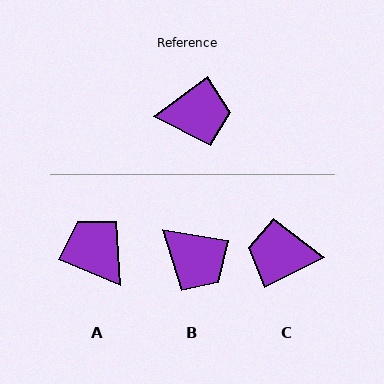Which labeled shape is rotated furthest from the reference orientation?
C, about 170 degrees away.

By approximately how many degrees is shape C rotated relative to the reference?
Approximately 170 degrees counter-clockwise.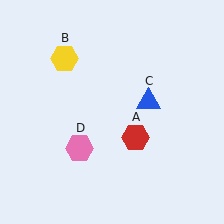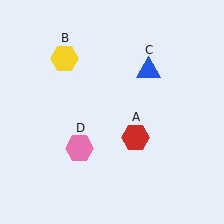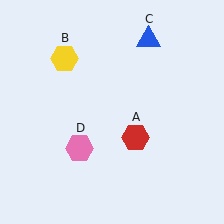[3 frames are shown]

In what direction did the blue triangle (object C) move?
The blue triangle (object C) moved up.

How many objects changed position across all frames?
1 object changed position: blue triangle (object C).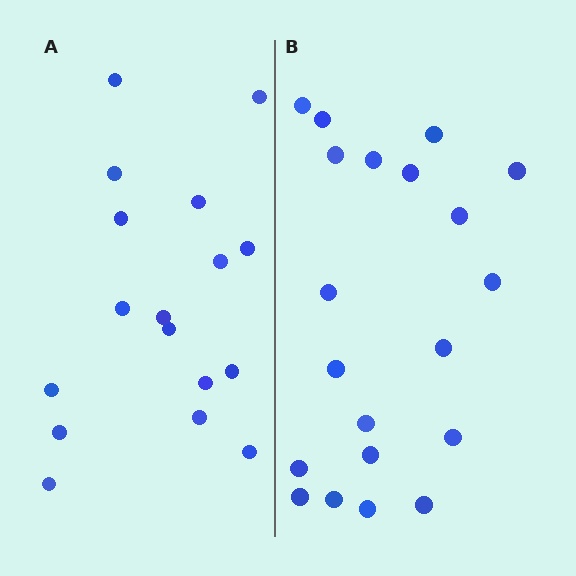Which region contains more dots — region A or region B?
Region B (the right region) has more dots.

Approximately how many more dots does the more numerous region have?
Region B has just a few more — roughly 2 or 3 more dots than region A.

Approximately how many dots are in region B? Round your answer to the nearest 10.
About 20 dots.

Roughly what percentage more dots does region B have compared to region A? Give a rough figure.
About 20% more.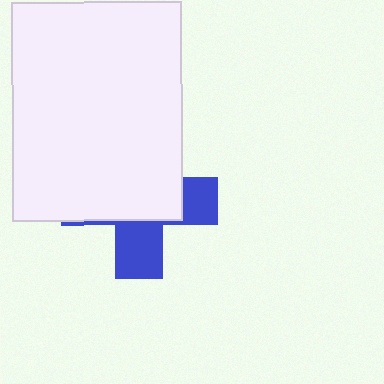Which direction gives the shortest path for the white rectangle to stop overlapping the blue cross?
Moving up gives the shortest separation.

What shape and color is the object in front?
The object in front is a white rectangle.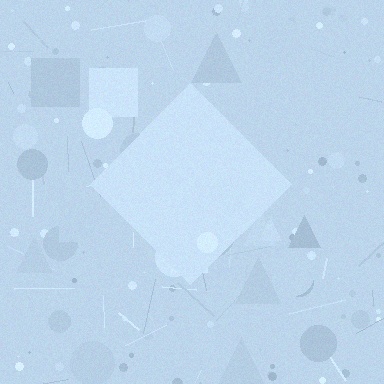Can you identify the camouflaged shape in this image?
The camouflaged shape is a diamond.